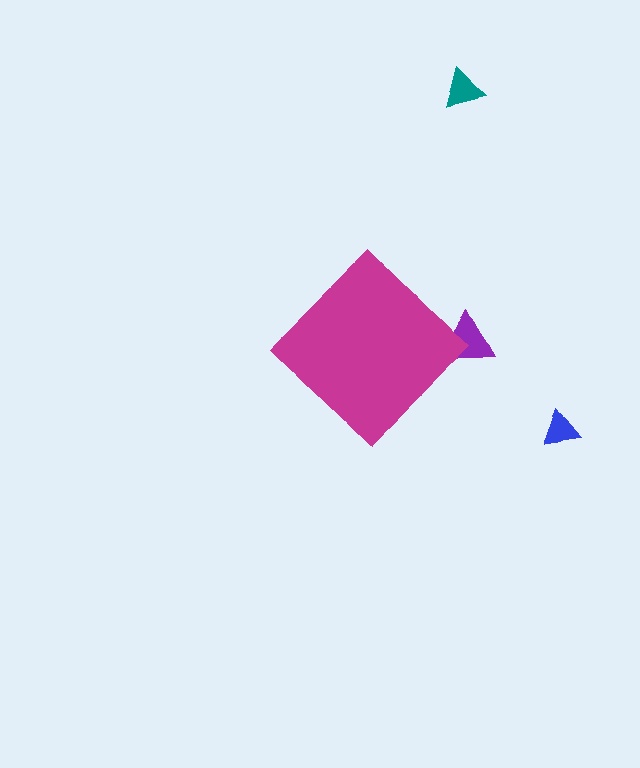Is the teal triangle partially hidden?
No, the teal triangle is fully visible.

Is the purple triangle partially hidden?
Yes, the purple triangle is partially hidden behind the magenta diamond.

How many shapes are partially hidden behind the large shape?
1 shape is partially hidden.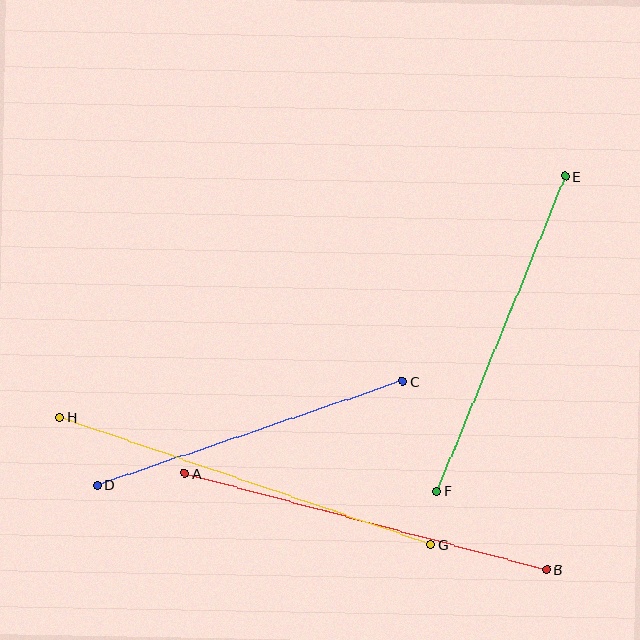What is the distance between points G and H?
The distance is approximately 392 pixels.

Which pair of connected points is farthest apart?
Points G and H are farthest apart.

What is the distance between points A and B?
The distance is approximately 374 pixels.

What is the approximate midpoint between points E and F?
The midpoint is at approximately (501, 334) pixels.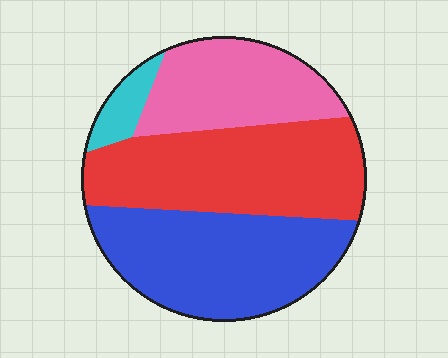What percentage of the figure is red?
Red takes up between a quarter and a half of the figure.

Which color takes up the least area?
Cyan, at roughly 5%.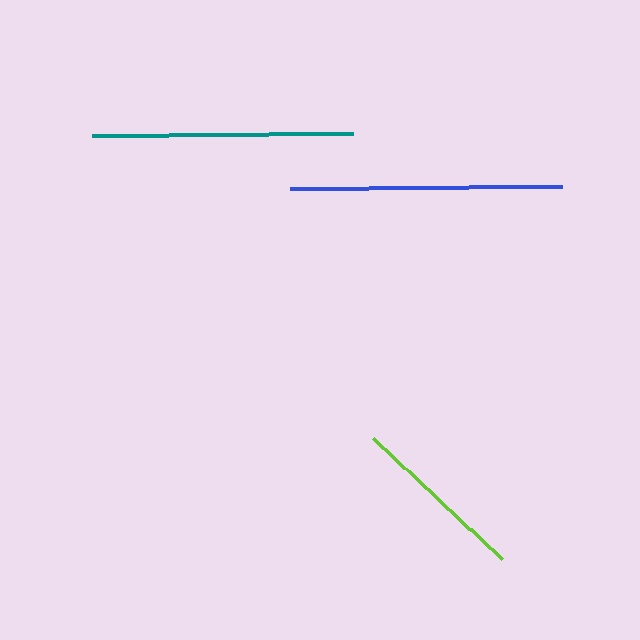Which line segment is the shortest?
The lime line is the shortest at approximately 177 pixels.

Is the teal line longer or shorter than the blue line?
The blue line is longer than the teal line.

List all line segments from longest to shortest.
From longest to shortest: blue, teal, lime.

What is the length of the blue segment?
The blue segment is approximately 272 pixels long.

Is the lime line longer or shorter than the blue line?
The blue line is longer than the lime line.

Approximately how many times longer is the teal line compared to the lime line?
The teal line is approximately 1.5 times the length of the lime line.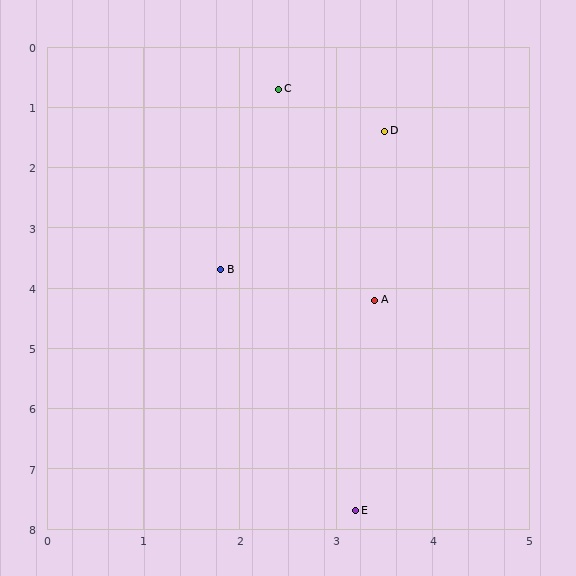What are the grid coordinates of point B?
Point B is at approximately (1.8, 3.7).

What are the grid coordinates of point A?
Point A is at approximately (3.4, 4.2).